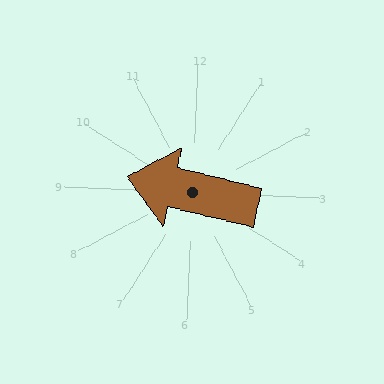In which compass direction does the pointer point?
West.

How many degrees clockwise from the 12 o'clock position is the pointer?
Approximately 281 degrees.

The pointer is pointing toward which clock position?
Roughly 9 o'clock.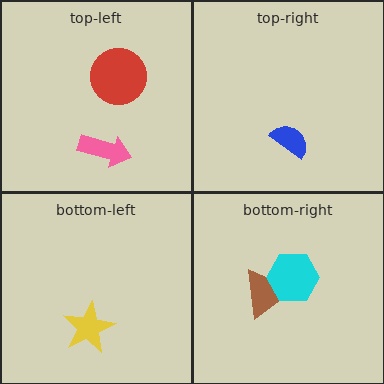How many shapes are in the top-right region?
1.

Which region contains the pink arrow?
The top-left region.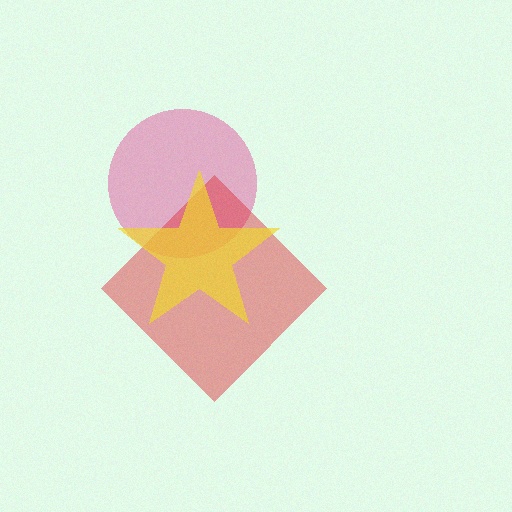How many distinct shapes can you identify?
There are 3 distinct shapes: a pink circle, a red diamond, a yellow star.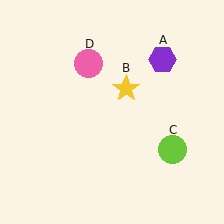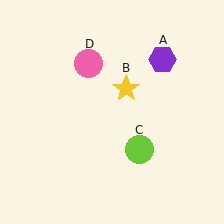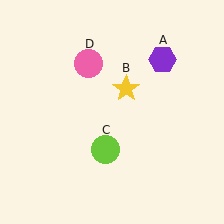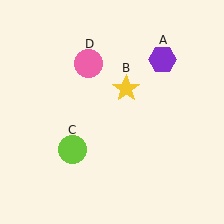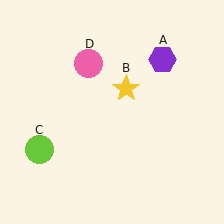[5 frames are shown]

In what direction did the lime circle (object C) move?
The lime circle (object C) moved left.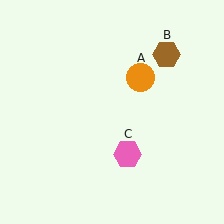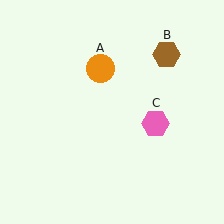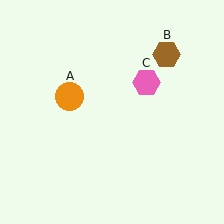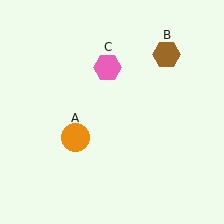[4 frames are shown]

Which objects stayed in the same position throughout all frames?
Brown hexagon (object B) remained stationary.